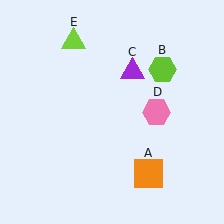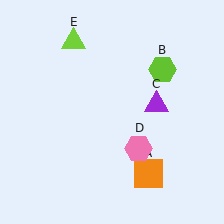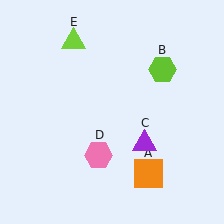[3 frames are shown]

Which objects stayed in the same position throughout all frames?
Orange square (object A) and lime hexagon (object B) and lime triangle (object E) remained stationary.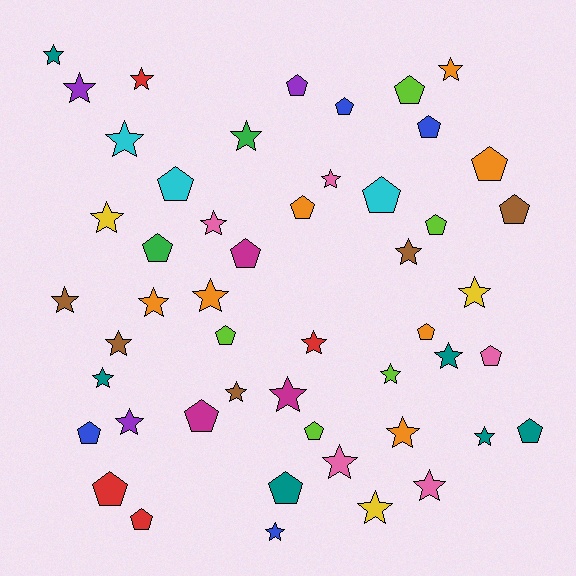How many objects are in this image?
There are 50 objects.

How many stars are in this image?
There are 28 stars.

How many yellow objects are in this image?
There are 3 yellow objects.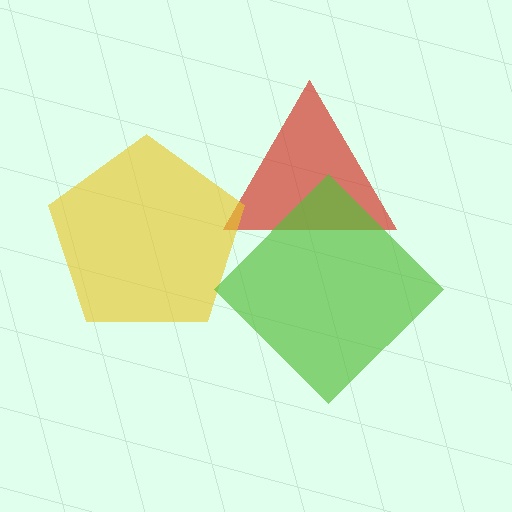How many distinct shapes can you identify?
There are 3 distinct shapes: a red triangle, a yellow pentagon, a lime diamond.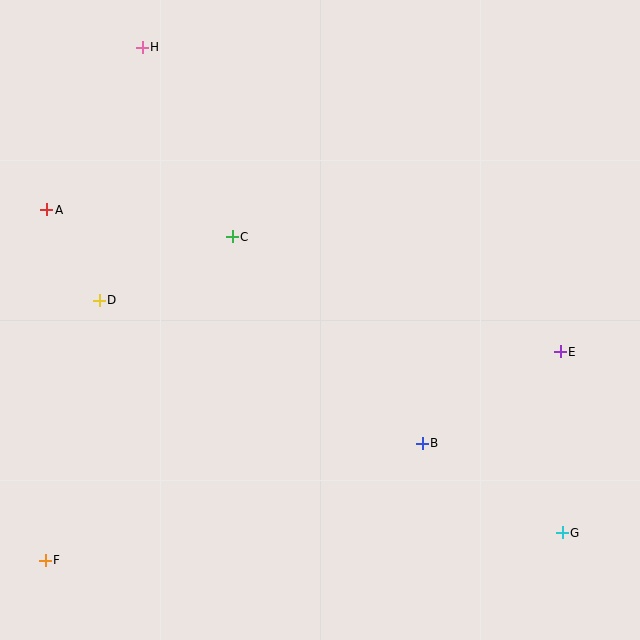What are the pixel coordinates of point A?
Point A is at (47, 210).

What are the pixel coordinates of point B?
Point B is at (422, 443).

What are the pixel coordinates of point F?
Point F is at (45, 560).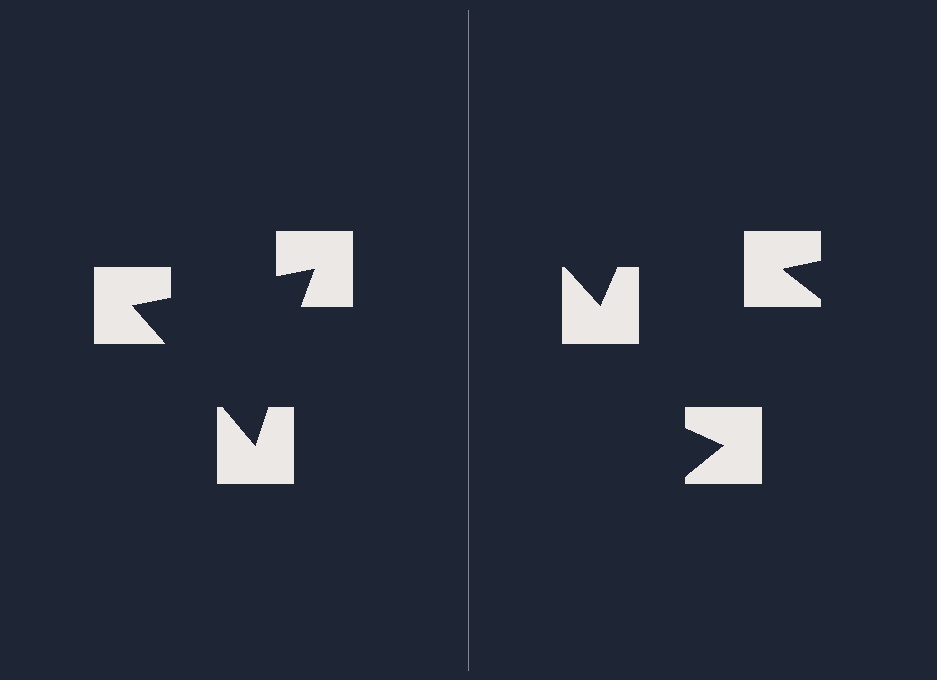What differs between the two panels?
The notched squares are positioned identically on both sides; only the wedge orientations differ. On the left they align to a triangle; on the right they are misaligned.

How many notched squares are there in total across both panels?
6 — 3 on each side.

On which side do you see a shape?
An illusory triangle appears on the left side. On the right side the wedge cuts are rotated, so no coherent shape forms.